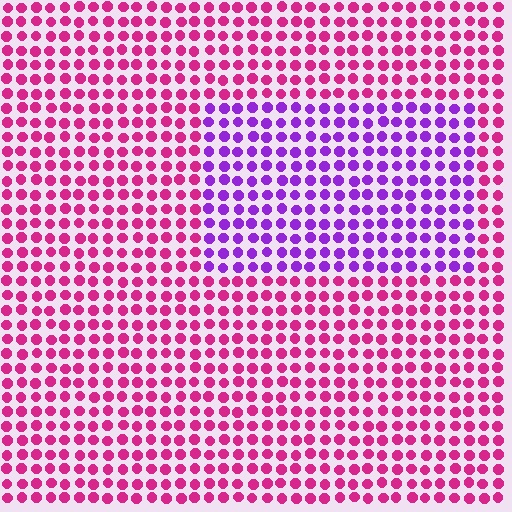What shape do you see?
I see a rectangle.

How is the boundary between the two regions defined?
The boundary is defined purely by a slight shift in hue (about 48 degrees). Spacing, size, and orientation are identical on both sides.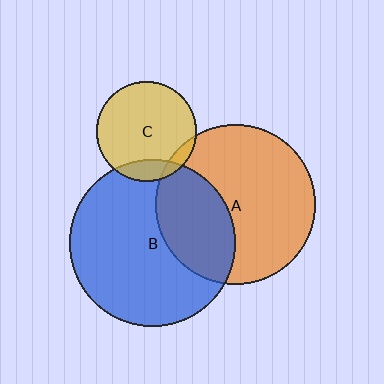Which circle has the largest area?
Circle B (blue).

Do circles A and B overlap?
Yes.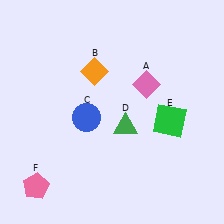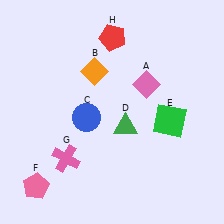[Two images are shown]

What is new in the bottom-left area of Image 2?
A pink cross (G) was added in the bottom-left area of Image 2.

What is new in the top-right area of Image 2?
A red pentagon (H) was added in the top-right area of Image 2.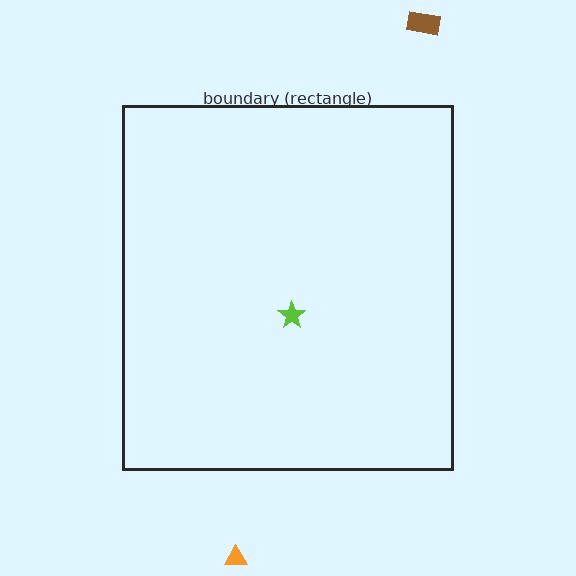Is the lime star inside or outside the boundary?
Inside.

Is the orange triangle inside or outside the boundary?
Outside.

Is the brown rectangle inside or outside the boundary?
Outside.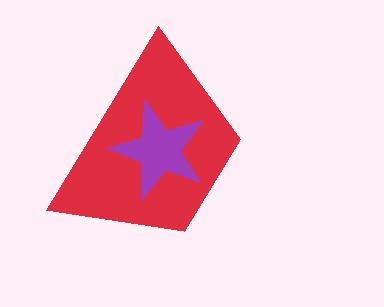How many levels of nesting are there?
2.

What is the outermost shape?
The red trapezoid.